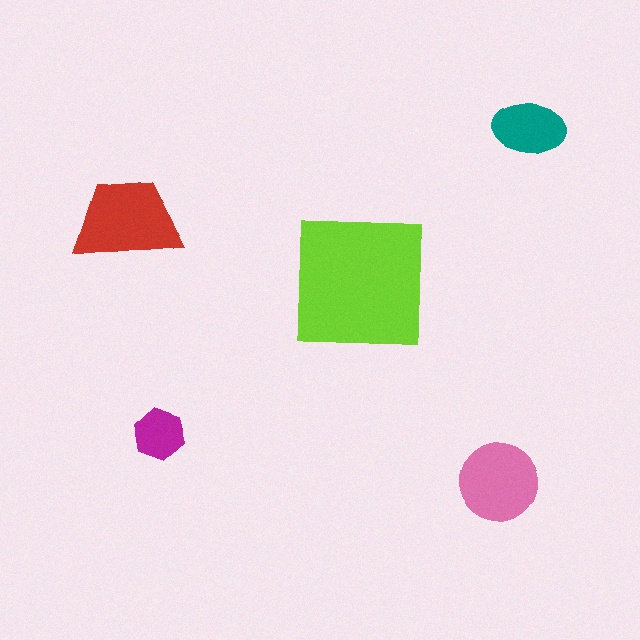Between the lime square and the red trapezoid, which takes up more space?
The lime square.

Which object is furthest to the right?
The teal ellipse is rightmost.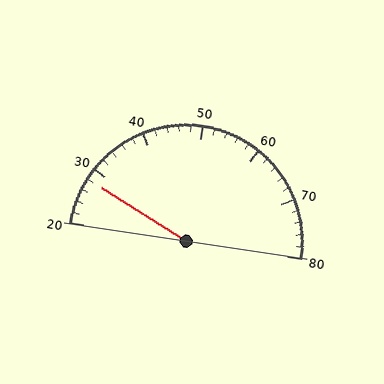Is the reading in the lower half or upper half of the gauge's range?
The reading is in the lower half of the range (20 to 80).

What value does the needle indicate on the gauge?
The needle indicates approximately 28.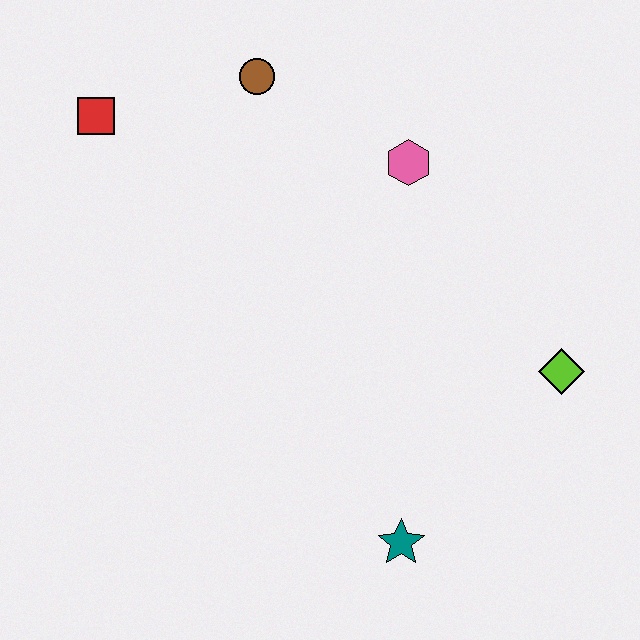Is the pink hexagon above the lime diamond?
Yes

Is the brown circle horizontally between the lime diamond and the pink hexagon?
No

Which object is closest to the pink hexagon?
The brown circle is closest to the pink hexagon.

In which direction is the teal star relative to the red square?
The teal star is below the red square.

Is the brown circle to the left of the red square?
No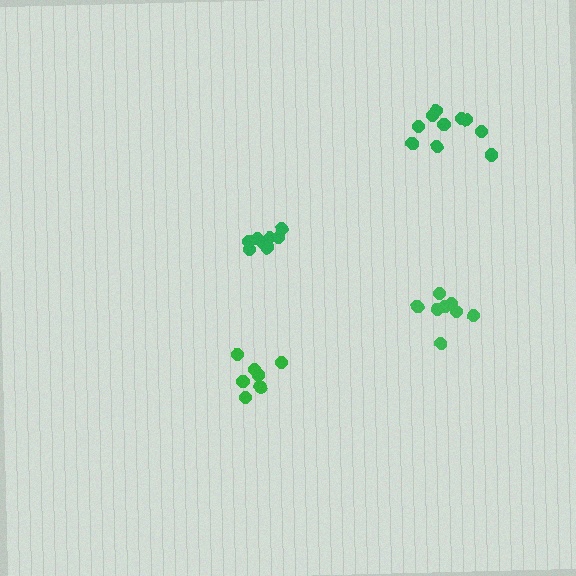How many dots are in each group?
Group 1: 8 dots, Group 2: 8 dots, Group 3: 10 dots, Group 4: 7 dots (33 total).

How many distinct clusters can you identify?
There are 4 distinct clusters.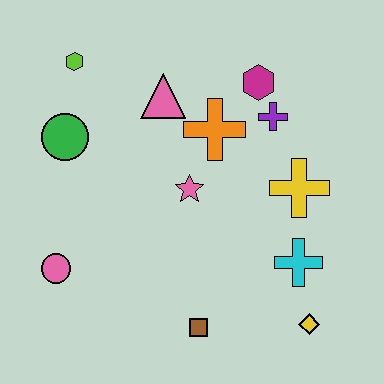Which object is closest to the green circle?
The lime hexagon is closest to the green circle.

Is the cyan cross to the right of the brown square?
Yes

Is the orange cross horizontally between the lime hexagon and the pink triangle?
No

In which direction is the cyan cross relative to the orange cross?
The cyan cross is below the orange cross.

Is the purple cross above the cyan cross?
Yes